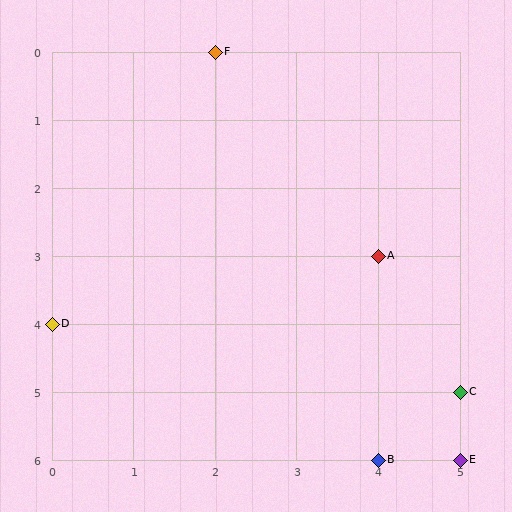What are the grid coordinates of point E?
Point E is at grid coordinates (5, 6).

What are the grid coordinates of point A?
Point A is at grid coordinates (4, 3).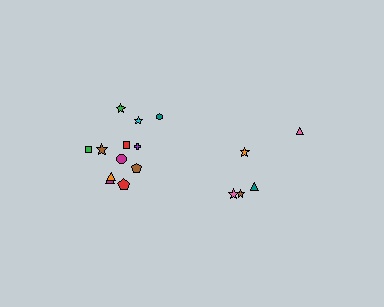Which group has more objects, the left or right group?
The left group.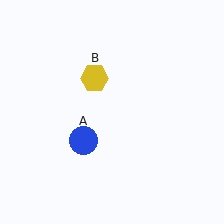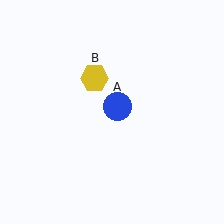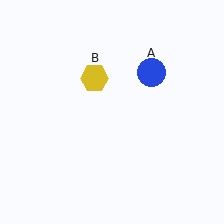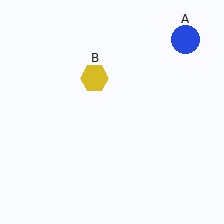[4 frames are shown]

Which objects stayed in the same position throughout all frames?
Yellow hexagon (object B) remained stationary.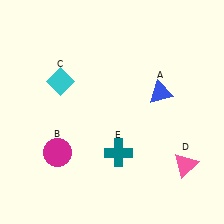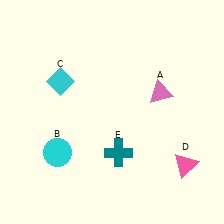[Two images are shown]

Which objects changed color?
A changed from blue to pink. B changed from magenta to cyan.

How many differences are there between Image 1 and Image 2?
There are 2 differences between the two images.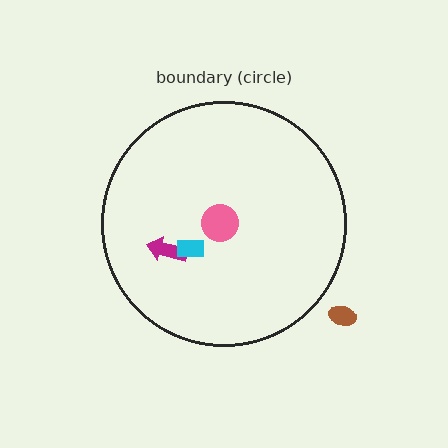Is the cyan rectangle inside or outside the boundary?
Inside.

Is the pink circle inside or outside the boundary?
Inside.